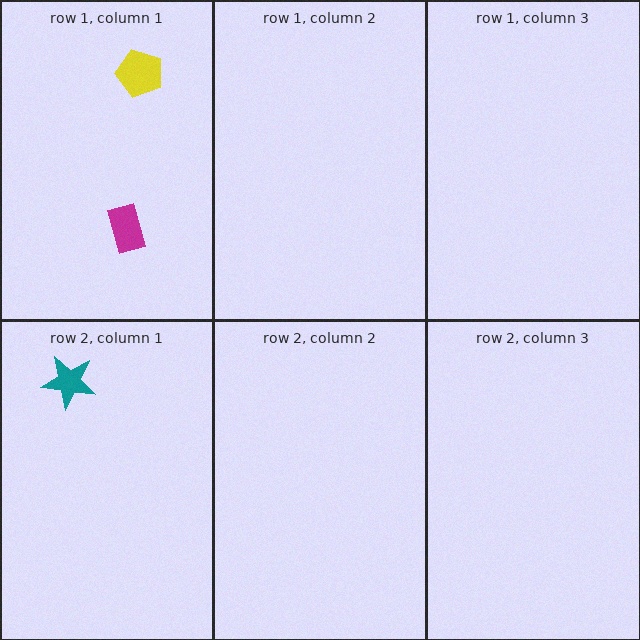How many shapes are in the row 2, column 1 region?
1.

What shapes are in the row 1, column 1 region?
The yellow pentagon, the magenta rectangle.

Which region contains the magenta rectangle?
The row 1, column 1 region.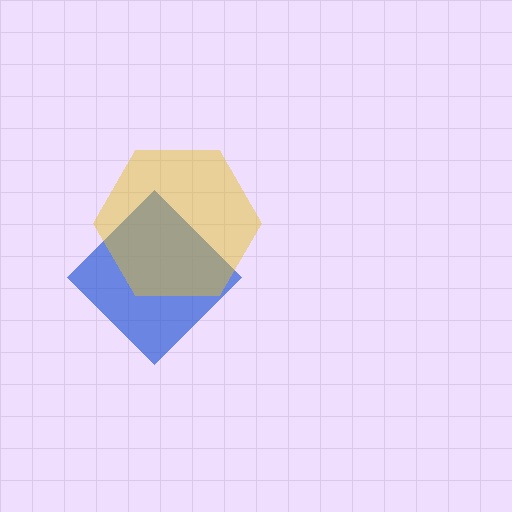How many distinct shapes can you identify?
There are 2 distinct shapes: a blue diamond, a yellow hexagon.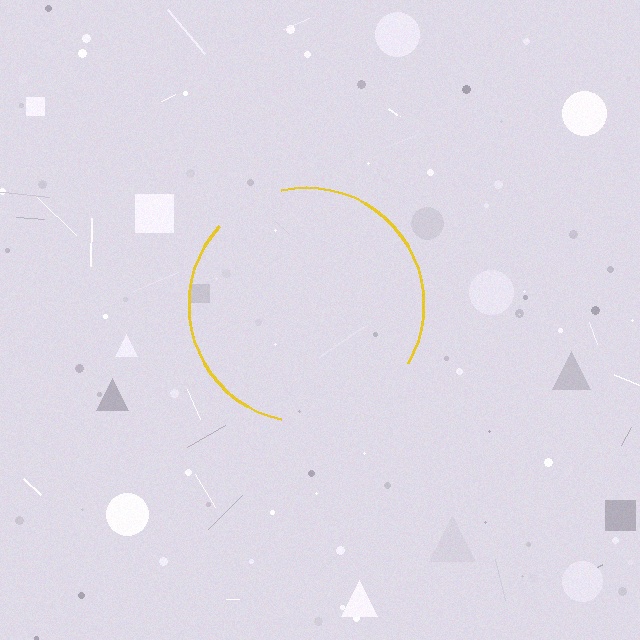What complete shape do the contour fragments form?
The contour fragments form a circle.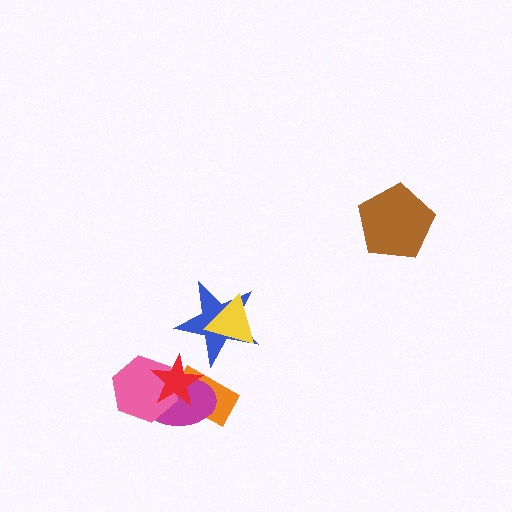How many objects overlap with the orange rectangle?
2 objects overlap with the orange rectangle.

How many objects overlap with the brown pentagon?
0 objects overlap with the brown pentagon.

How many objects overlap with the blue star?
1 object overlaps with the blue star.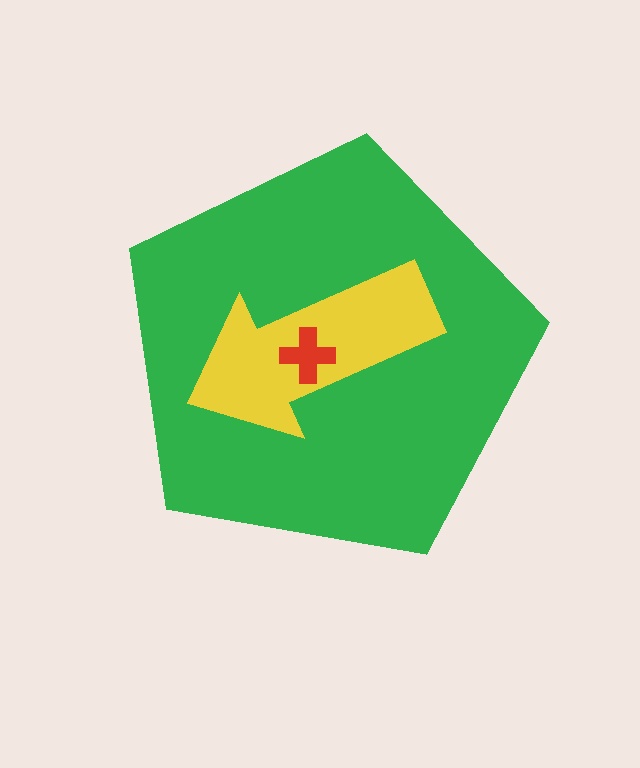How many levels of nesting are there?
3.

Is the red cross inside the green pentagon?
Yes.